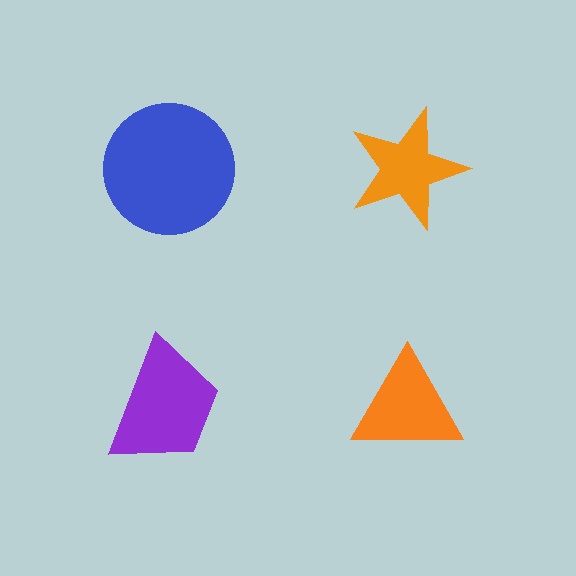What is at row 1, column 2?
An orange star.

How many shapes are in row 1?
2 shapes.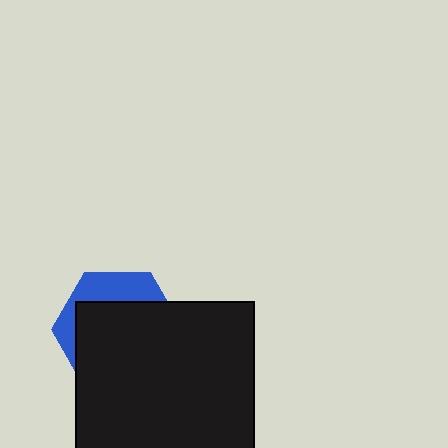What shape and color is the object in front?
The object in front is a black rectangle.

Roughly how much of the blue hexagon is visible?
A small part of it is visible (roughly 30%).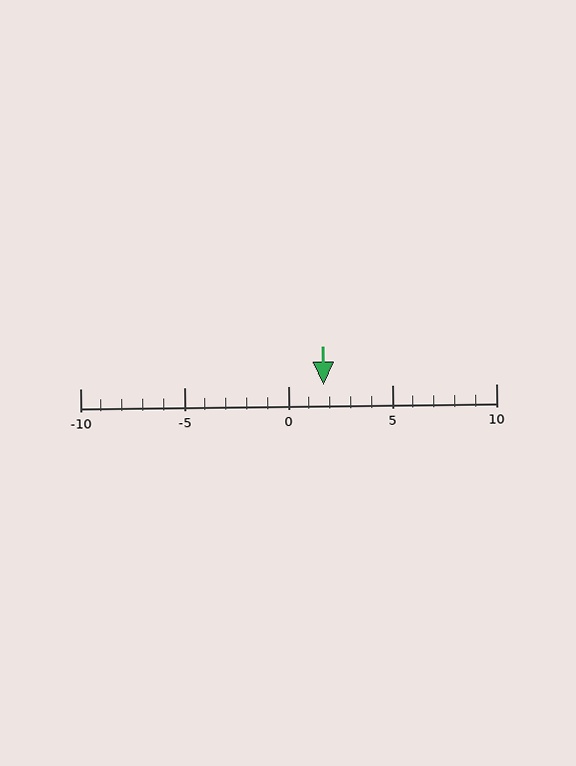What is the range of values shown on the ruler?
The ruler shows values from -10 to 10.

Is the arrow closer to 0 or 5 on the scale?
The arrow is closer to 0.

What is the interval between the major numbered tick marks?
The major tick marks are spaced 5 units apart.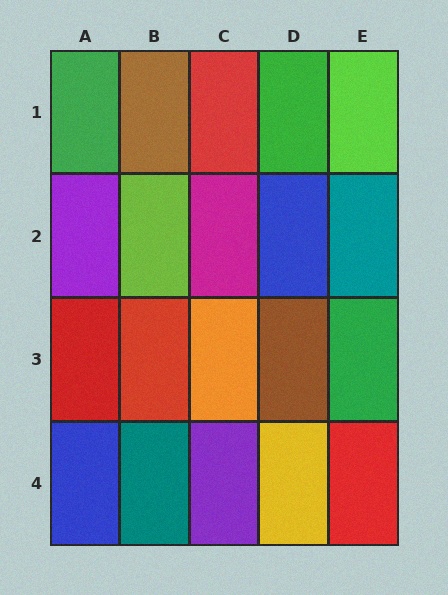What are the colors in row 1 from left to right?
Green, brown, red, green, lime.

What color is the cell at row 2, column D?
Blue.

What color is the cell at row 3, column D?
Brown.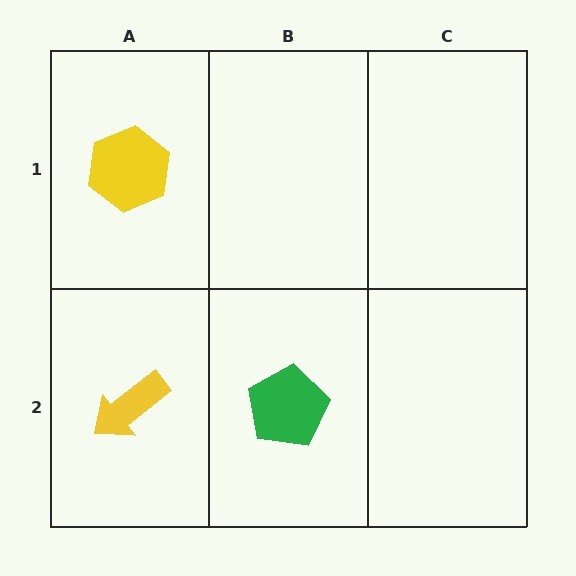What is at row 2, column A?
A yellow arrow.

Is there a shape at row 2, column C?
No, that cell is empty.